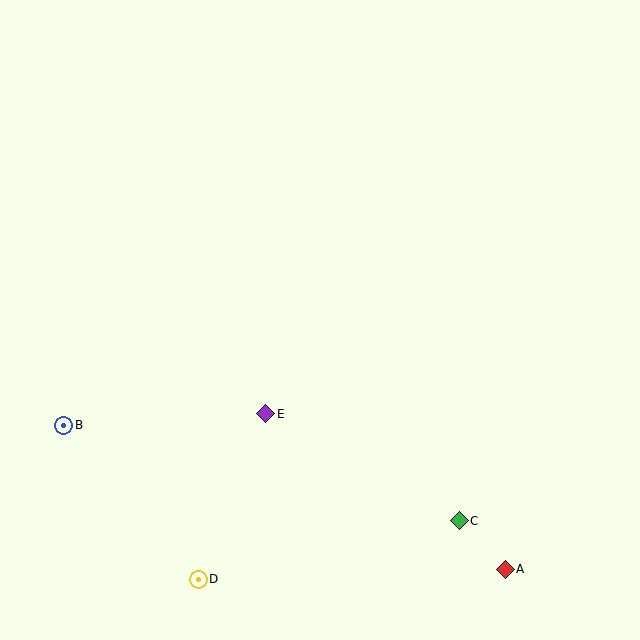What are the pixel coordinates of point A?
Point A is at (505, 569).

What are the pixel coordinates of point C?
Point C is at (459, 521).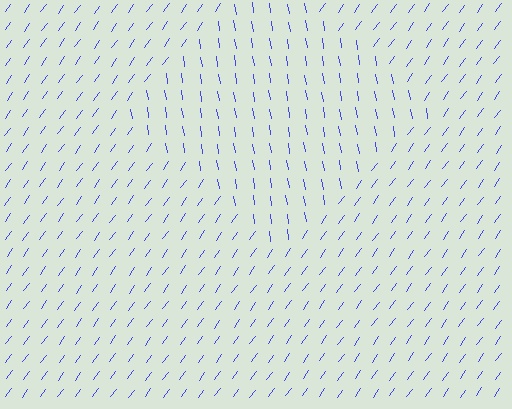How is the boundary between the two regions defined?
The boundary is defined purely by a change in line orientation (approximately 45 degrees difference). All lines are the same color and thickness.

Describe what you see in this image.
The image is filled with small blue line segments. A diamond region in the image has lines oriented differently from the surrounding lines, creating a visible texture boundary.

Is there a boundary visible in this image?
Yes, there is a texture boundary formed by a change in line orientation.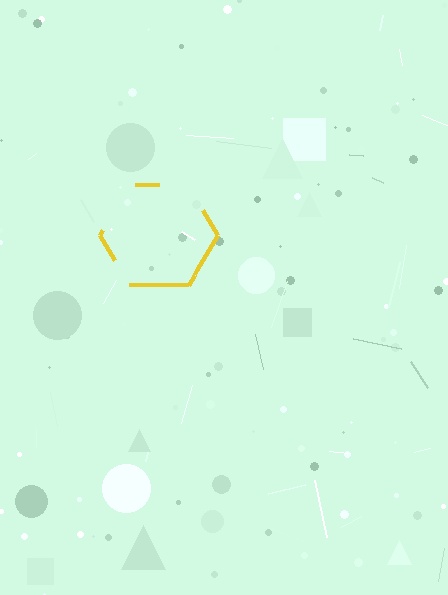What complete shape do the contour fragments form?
The contour fragments form a hexagon.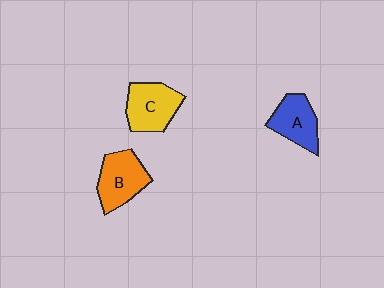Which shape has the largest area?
Shape C (yellow).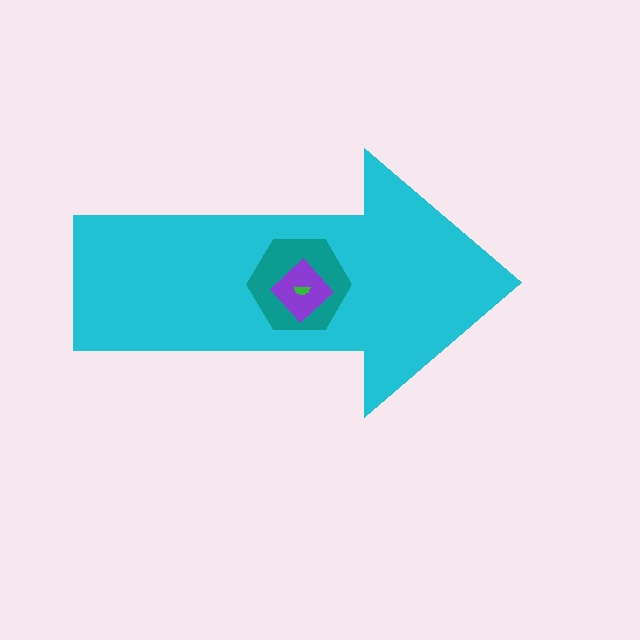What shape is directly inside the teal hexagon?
The purple diamond.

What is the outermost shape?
The cyan arrow.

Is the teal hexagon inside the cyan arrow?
Yes.